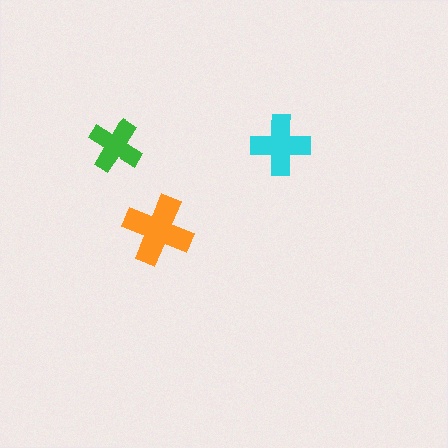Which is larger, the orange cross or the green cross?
The orange one.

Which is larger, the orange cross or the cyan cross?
The orange one.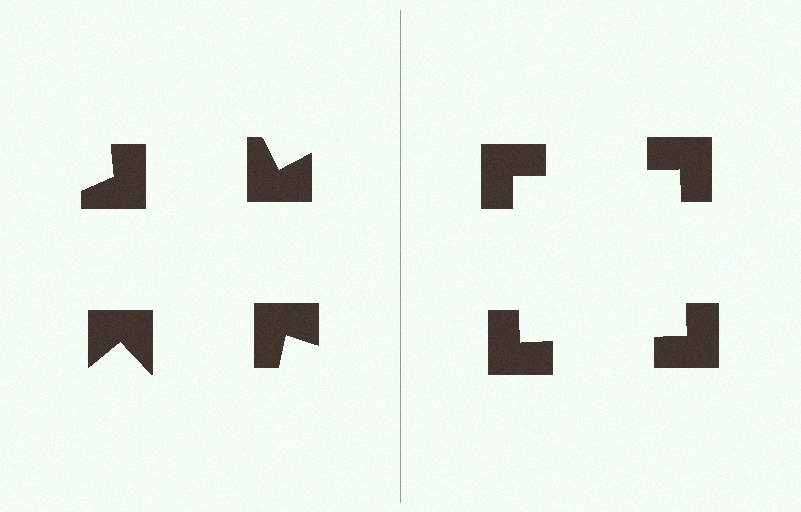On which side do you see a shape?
An illusory square appears on the right side. On the left side the wedge cuts are rotated, so no coherent shape forms.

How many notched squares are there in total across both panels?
8 — 4 on each side.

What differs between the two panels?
The notched squares are positioned identically on both sides; only the wedge orientations differ. On the right they align to a square; on the left they are misaligned.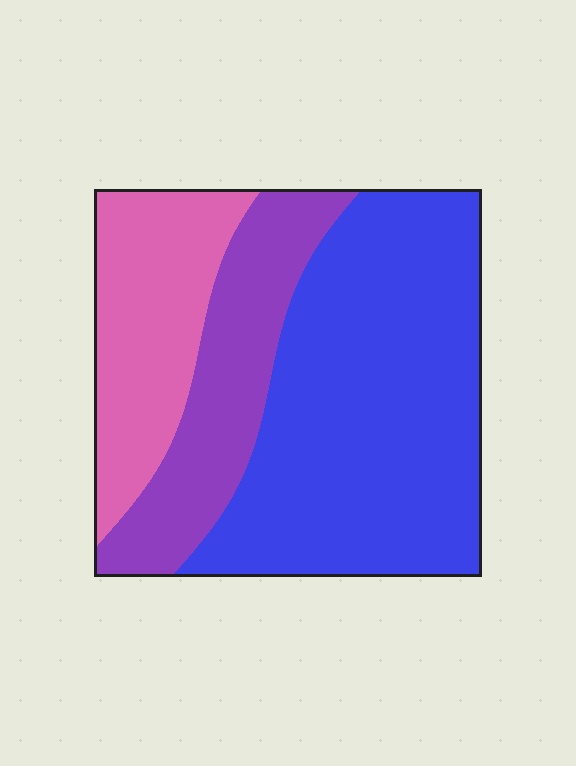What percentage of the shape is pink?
Pink takes up between a sixth and a third of the shape.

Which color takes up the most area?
Blue, at roughly 55%.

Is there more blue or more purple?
Blue.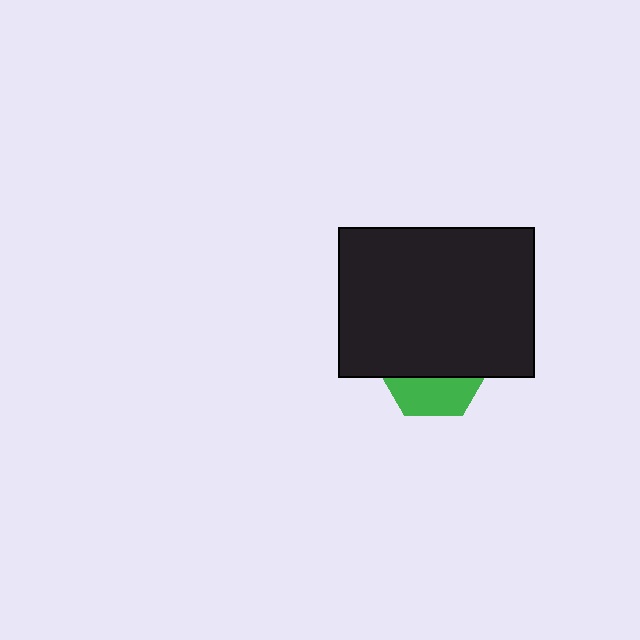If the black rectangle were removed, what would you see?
You would see the complete green hexagon.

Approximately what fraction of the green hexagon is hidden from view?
Roughly 65% of the green hexagon is hidden behind the black rectangle.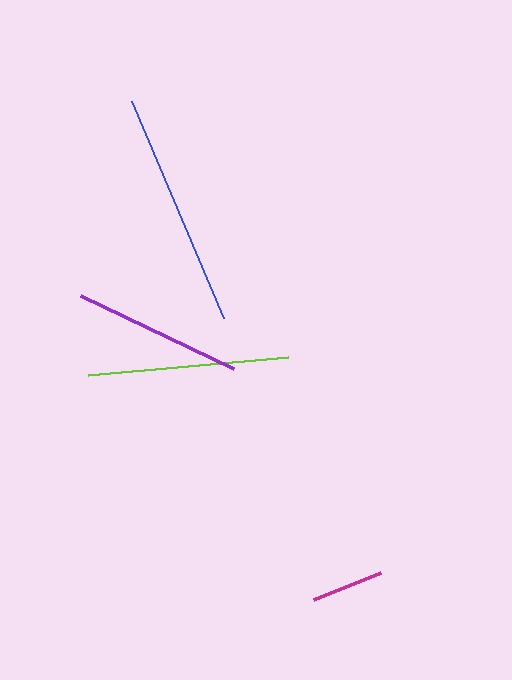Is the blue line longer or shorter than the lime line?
The blue line is longer than the lime line.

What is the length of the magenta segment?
The magenta segment is approximately 71 pixels long.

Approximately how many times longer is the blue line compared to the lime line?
The blue line is approximately 1.2 times the length of the lime line.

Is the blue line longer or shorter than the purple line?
The blue line is longer than the purple line.